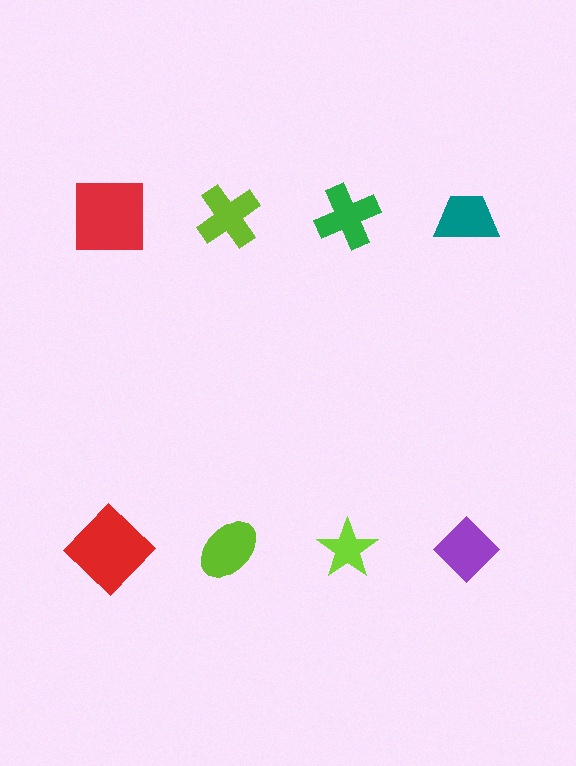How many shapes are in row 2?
4 shapes.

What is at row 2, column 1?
A red diamond.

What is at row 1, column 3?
A green cross.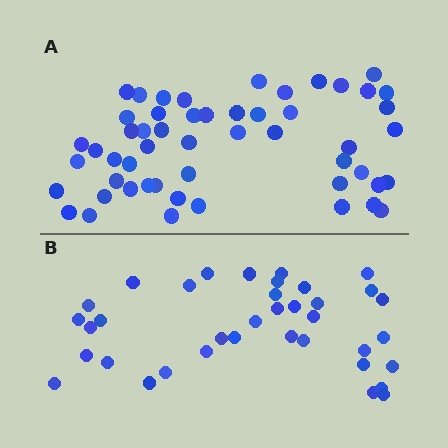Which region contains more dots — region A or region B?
Region A (the top region) has more dots.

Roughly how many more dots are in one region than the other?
Region A has approximately 15 more dots than region B.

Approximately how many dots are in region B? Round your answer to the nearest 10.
About 40 dots. (The exact count is 37, which rounds to 40.)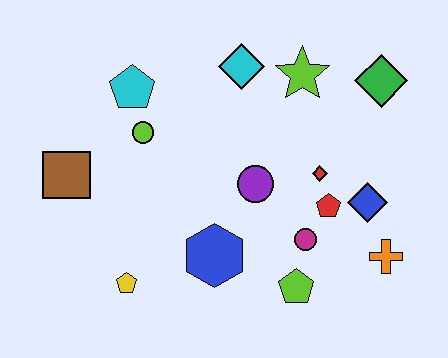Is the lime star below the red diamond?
No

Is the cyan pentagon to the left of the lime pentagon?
Yes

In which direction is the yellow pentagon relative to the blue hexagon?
The yellow pentagon is to the left of the blue hexagon.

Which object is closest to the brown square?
The lime circle is closest to the brown square.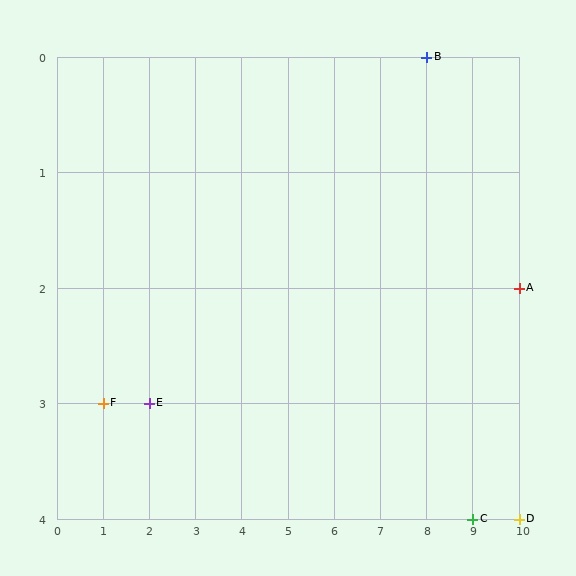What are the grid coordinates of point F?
Point F is at grid coordinates (1, 3).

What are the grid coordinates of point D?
Point D is at grid coordinates (10, 4).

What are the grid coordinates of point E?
Point E is at grid coordinates (2, 3).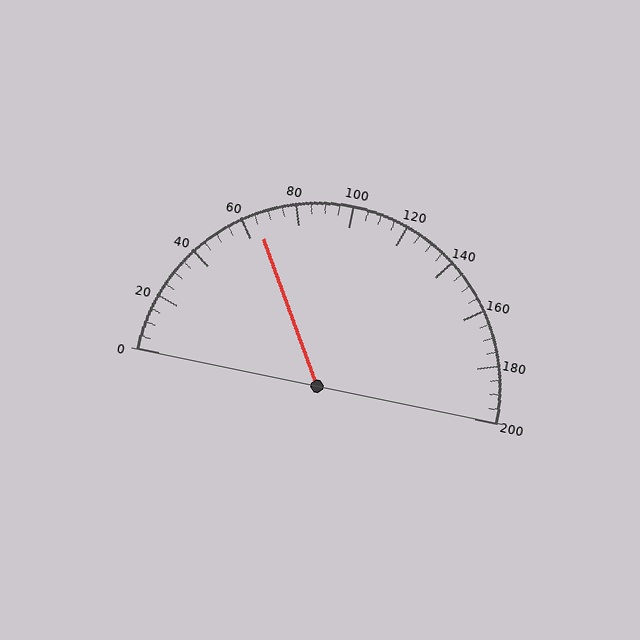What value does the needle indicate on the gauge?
The needle indicates approximately 65.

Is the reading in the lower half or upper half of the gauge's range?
The reading is in the lower half of the range (0 to 200).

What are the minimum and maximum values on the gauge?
The gauge ranges from 0 to 200.